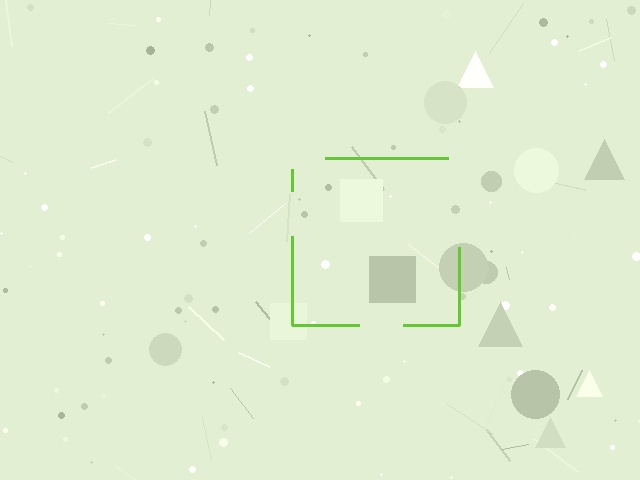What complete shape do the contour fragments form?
The contour fragments form a square.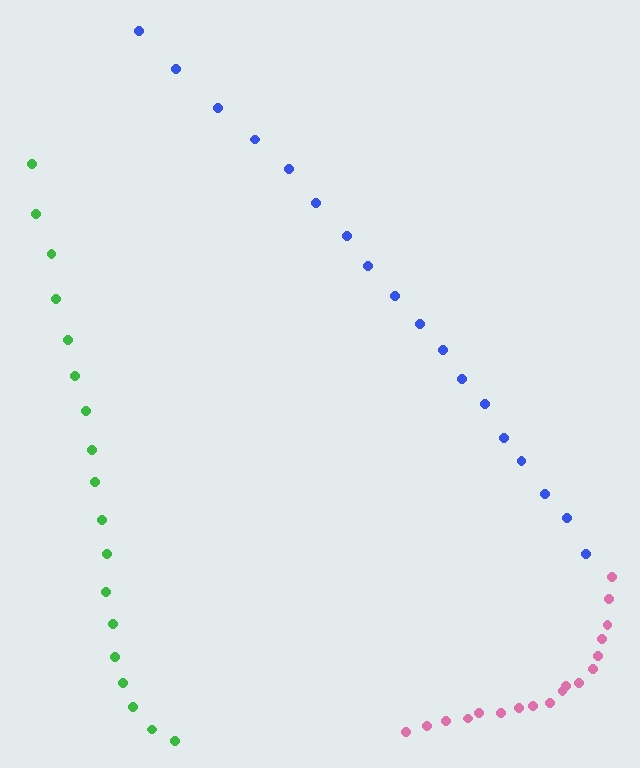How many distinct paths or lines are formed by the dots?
There are 3 distinct paths.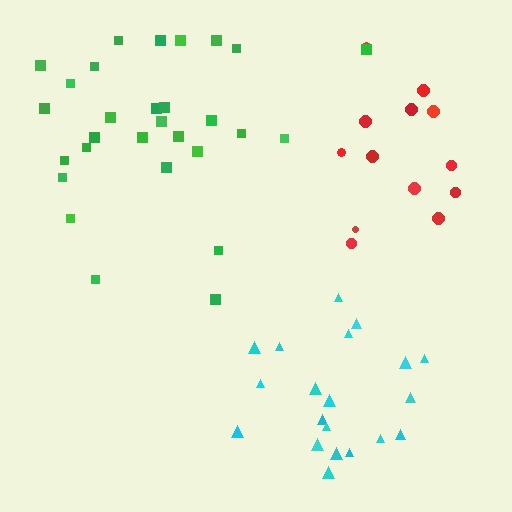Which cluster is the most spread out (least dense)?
Red.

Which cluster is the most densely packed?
Cyan.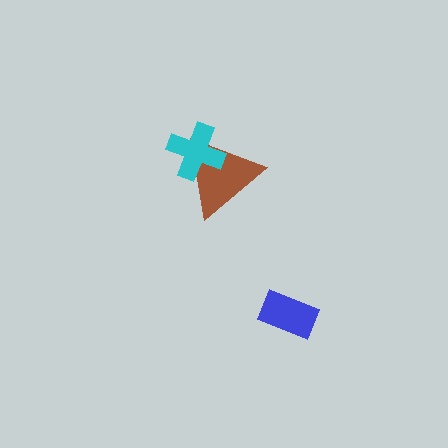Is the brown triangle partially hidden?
Yes, it is partially covered by another shape.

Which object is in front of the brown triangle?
The cyan cross is in front of the brown triangle.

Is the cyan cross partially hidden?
No, no other shape covers it.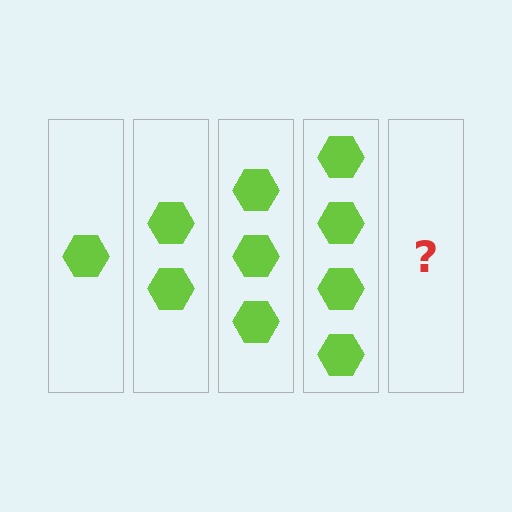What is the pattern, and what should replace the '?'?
The pattern is that each step adds one more hexagon. The '?' should be 5 hexagons.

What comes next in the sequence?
The next element should be 5 hexagons.